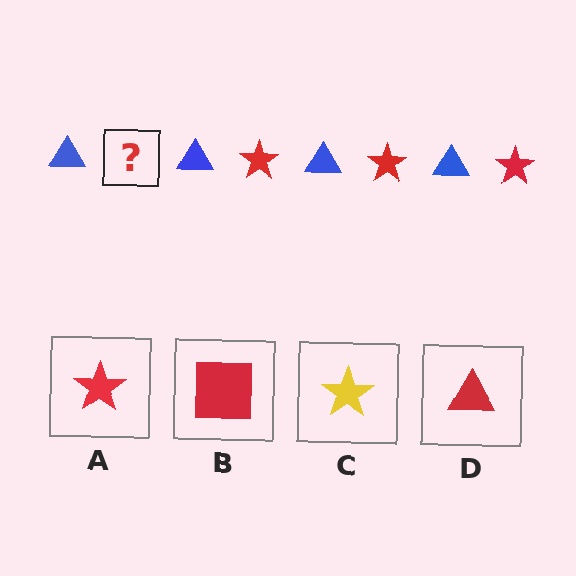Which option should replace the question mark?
Option A.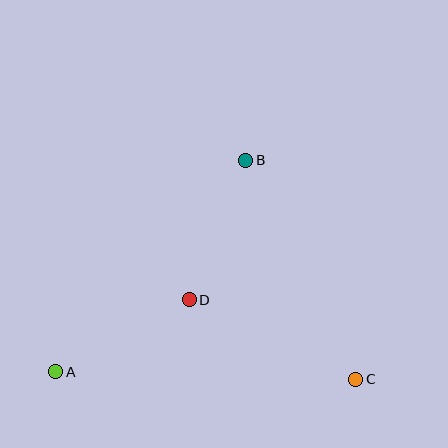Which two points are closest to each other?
Points B and D are closest to each other.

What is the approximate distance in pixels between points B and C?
The distance between B and C is approximately 245 pixels.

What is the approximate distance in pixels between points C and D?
The distance between C and D is approximately 185 pixels.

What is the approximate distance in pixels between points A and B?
The distance between A and B is approximately 284 pixels.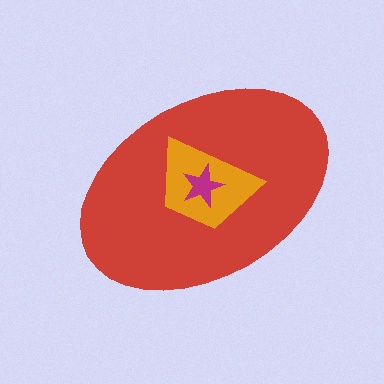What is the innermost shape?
The magenta star.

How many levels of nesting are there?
3.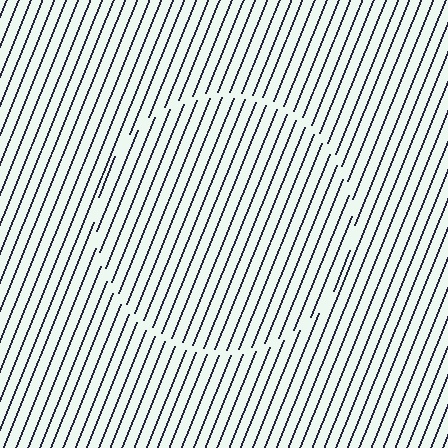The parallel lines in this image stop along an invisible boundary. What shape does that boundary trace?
An illusory circle. The interior of the shape contains the same grating, shifted by half a period — the contour is defined by the phase discontinuity where line-ends from the inner and outer gratings abut.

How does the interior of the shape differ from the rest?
The interior of the shape contains the same grating, shifted by half a period — the contour is defined by the phase discontinuity where line-ends from the inner and outer gratings abut.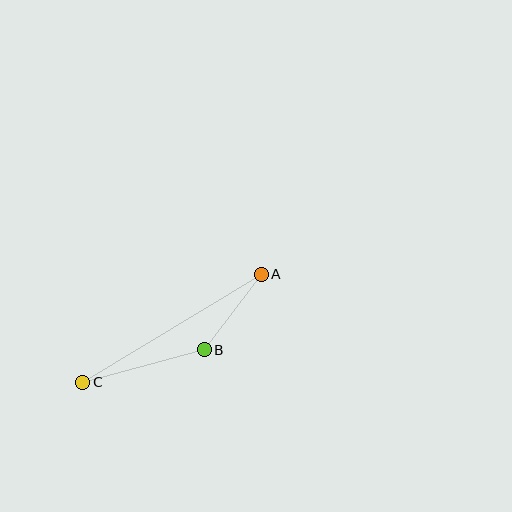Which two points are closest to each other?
Points A and B are closest to each other.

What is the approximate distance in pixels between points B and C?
The distance between B and C is approximately 126 pixels.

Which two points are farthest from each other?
Points A and C are farthest from each other.